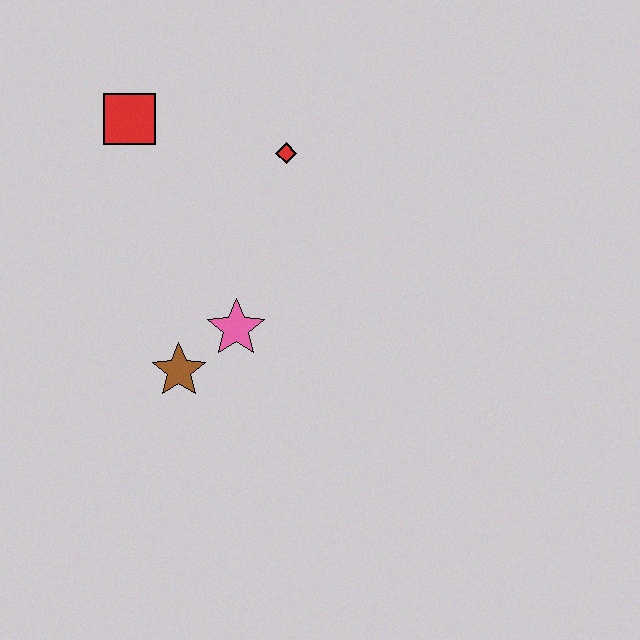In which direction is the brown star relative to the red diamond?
The brown star is below the red diamond.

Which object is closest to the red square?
The red diamond is closest to the red square.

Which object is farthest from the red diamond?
The brown star is farthest from the red diamond.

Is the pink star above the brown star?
Yes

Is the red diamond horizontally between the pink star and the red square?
No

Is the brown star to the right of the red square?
Yes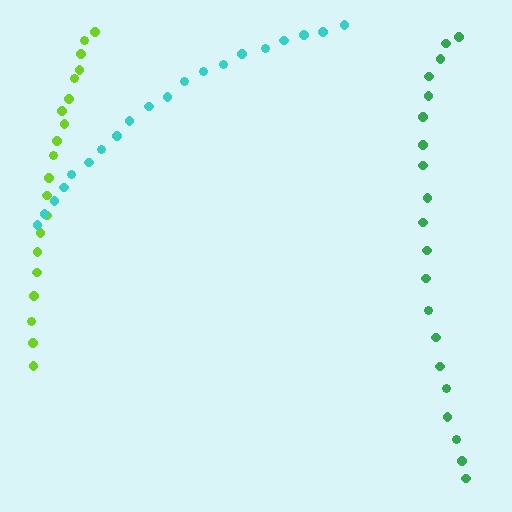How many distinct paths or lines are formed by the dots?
There are 3 distinct paths.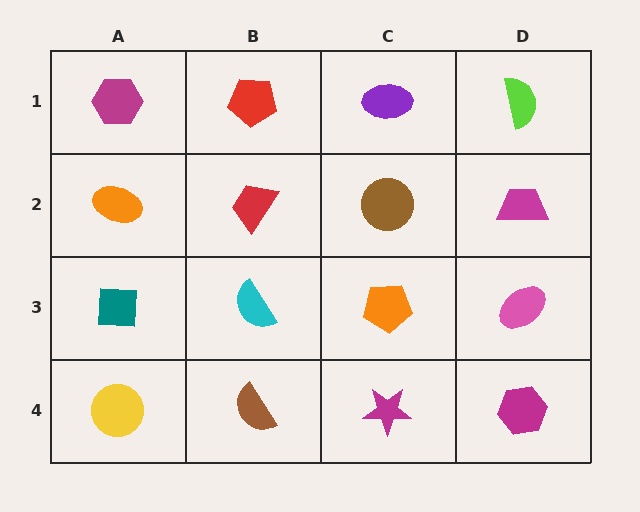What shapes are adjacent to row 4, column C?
An orange pentagon (row 3, column C), a brown semicircle (row 4, column B), a magenta hexagon (row 4, column D).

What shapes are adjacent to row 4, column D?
A pink ellipse (row 3, column D), a magenta star (row 4, column C).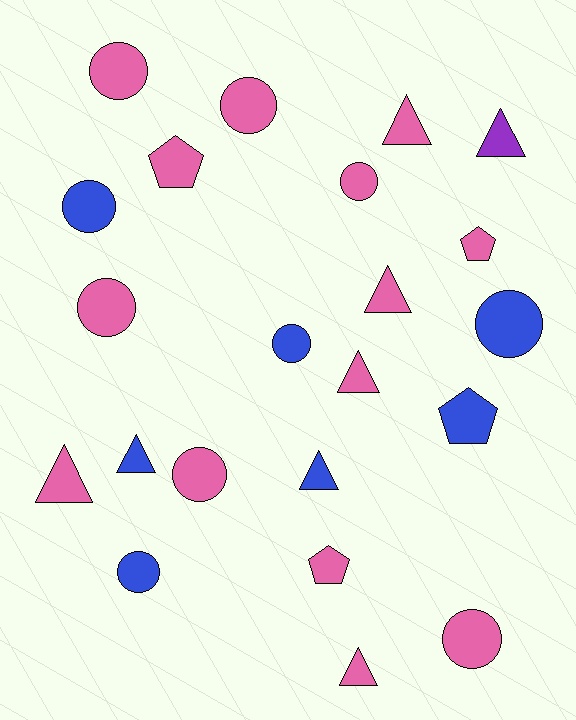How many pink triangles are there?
There are 5 pink triangles.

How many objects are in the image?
There are 22 objects.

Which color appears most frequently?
Pink, with 14 objects.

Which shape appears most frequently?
Circle, with 10 objects.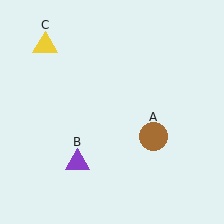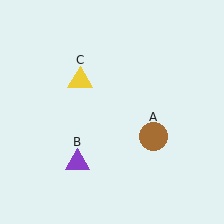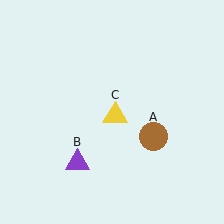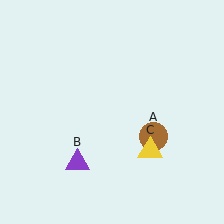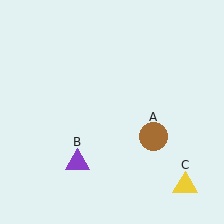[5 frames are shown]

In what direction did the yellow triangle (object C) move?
The yellow triangle (object C) moved down and to the right.